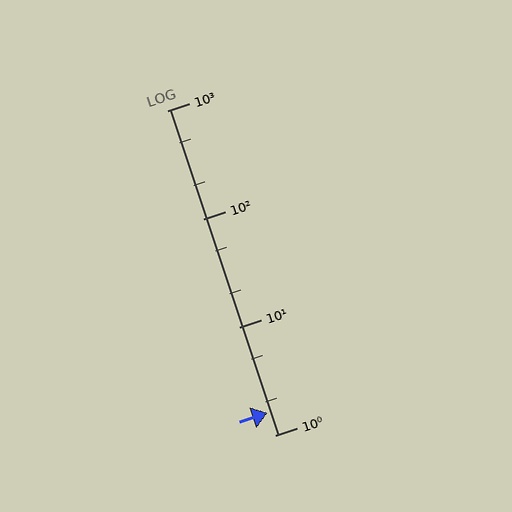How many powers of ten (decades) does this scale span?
The scale spans 3 decades, from 1 to 1000.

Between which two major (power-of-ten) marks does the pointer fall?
The pointer is between 1 and 10.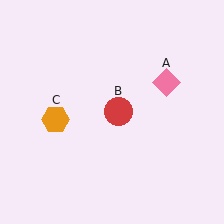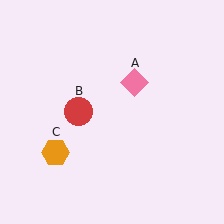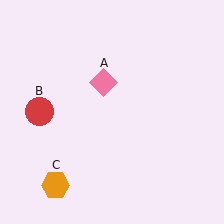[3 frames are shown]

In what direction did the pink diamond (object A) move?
The pink diamond (object A) moved left.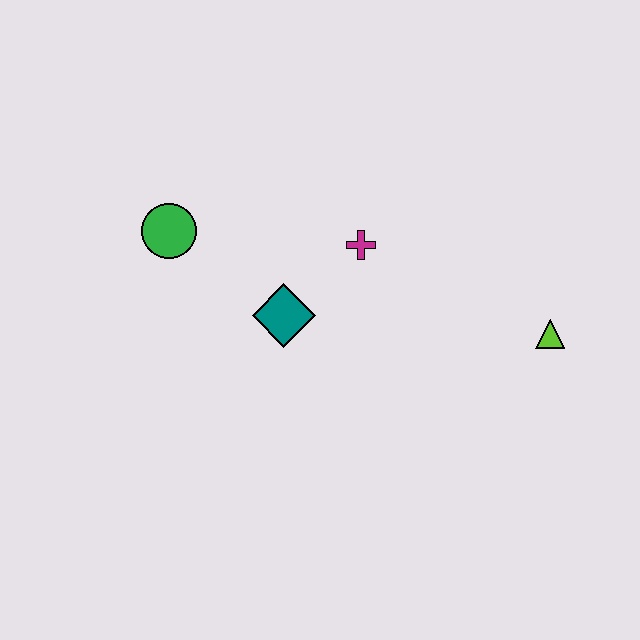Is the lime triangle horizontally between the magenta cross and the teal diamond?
No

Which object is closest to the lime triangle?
The magenta cross is closest to the lime triangle.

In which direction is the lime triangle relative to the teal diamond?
The lime triangle is to the right of the teal diamond.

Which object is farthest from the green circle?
The lime triangle is farthest from the green circle.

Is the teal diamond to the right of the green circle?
Yes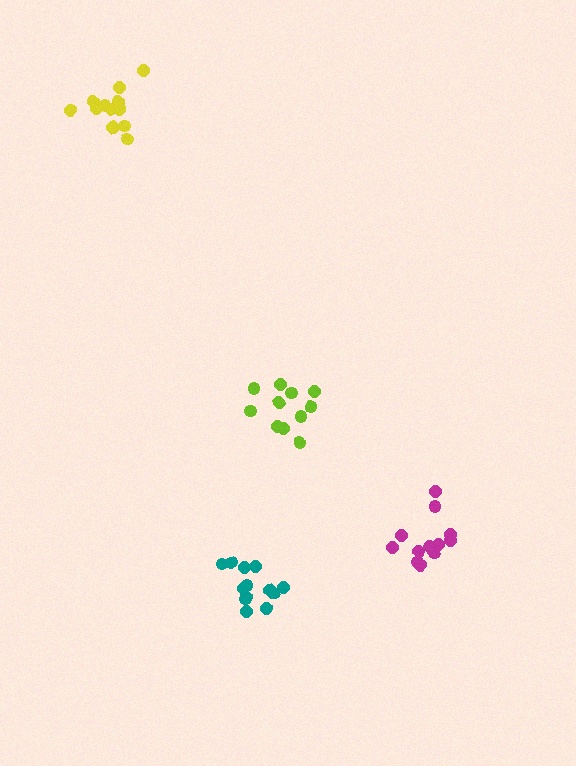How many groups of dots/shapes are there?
There are 4 groups.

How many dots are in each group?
Group 1: 14 dots, Group 2: 12 dots, Group 3: 13 dots, Group 4: 11 dots (50 total).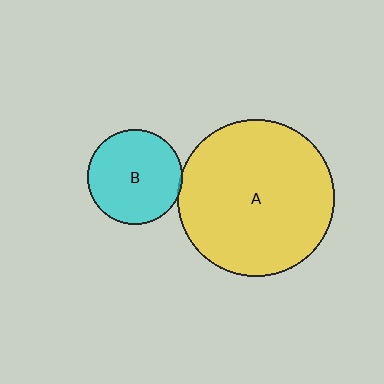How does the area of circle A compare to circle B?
Approximately 2.7 times.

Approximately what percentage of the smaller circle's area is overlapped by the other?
Approximately 5%.